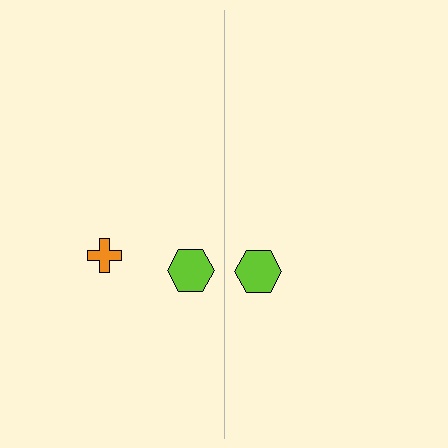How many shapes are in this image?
There are 3 shapes in this image.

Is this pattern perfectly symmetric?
No, the pattern is not perfectly symmetric. A orange cross is missing from the right side.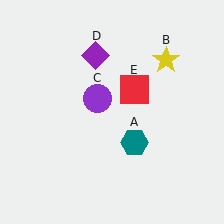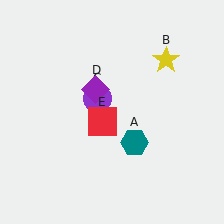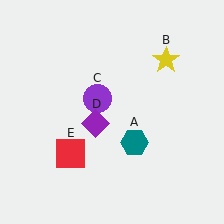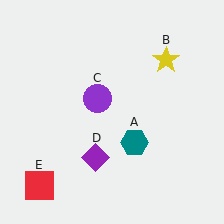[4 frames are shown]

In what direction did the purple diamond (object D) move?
The purple diamond (object D) moved down.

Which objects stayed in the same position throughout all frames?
Teal hexagon (object A) and yellow star (object B) and purple circle (object C) remained stationary.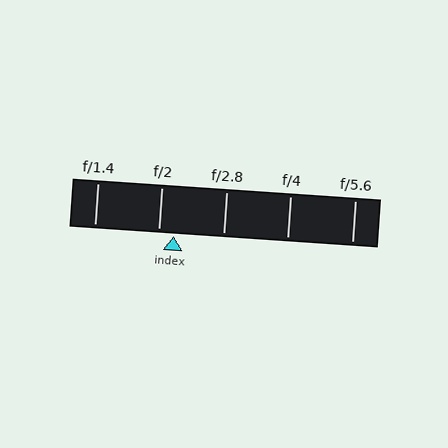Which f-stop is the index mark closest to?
The index mark is closest to f/2.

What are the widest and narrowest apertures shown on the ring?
The widest aperture shown is f/1.4 and the narrowest is f/5.6.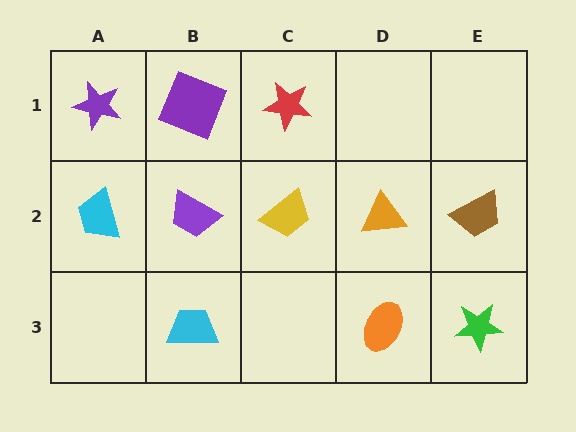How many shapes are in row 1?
3 shapes.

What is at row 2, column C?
A yellow trapezoid.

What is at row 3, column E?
A green star.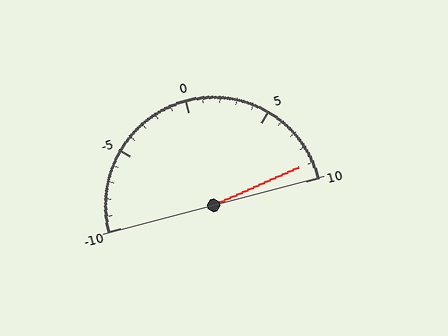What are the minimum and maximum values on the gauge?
The gauge ranges from -10 to 10.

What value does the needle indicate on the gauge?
The needle indicates approximately 9.